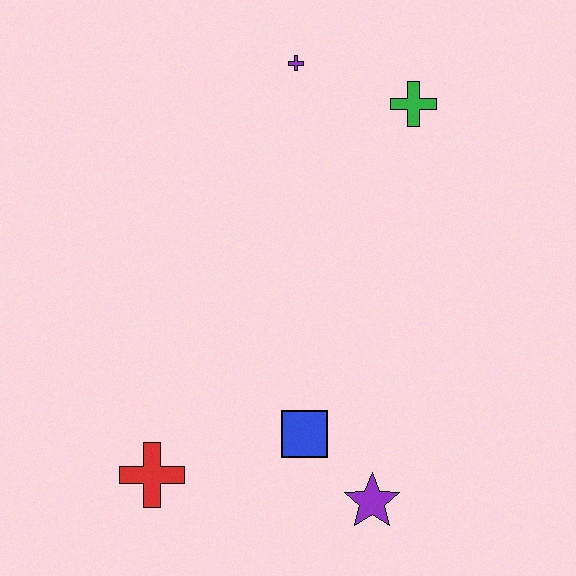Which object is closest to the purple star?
The blue square is closest to the purple star.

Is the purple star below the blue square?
Yes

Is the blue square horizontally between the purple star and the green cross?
No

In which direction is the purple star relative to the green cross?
The purple star is below the green cross.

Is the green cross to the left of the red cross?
No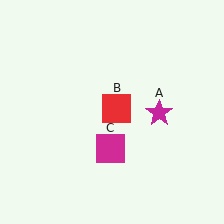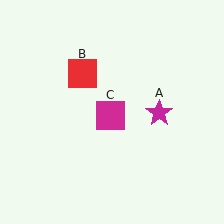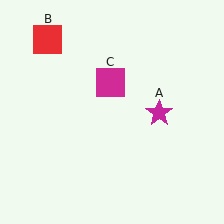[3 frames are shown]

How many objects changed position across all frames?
2 objects changed position: red square (object B), magenta square (object C).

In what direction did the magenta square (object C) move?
The magenta square (object C) moved up.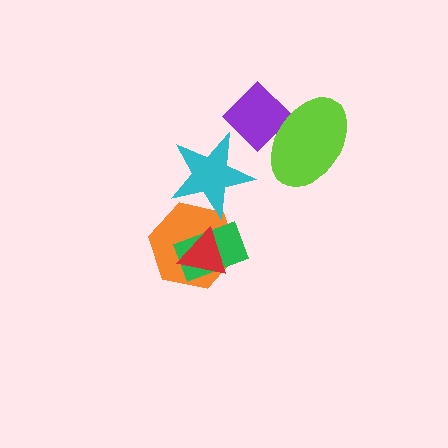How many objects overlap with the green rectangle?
2 objects overlap with the green rectangle.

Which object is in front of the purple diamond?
The lime ellipse is in front of the purple diamond.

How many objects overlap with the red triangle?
2 objects overlap with the red triangle.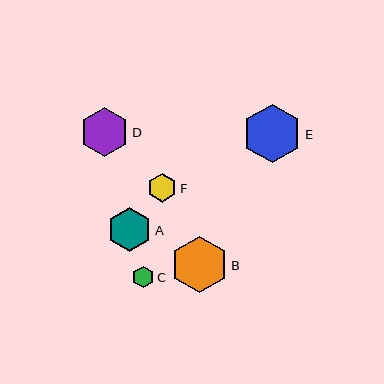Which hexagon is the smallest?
Hexagon C is the smallest with a size of approximately 22 pixels.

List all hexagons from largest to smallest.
From largest to smallest: E, B, D, A, F, C.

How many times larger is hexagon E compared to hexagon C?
Hexagon E is approximately 2.7 times the size of hexagon C.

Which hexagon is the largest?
Hexagon E is the largest with a size of approximately 59 pixels.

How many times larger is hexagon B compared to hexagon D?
Hexagon B is approximately 1.1 times the size of hexagon D.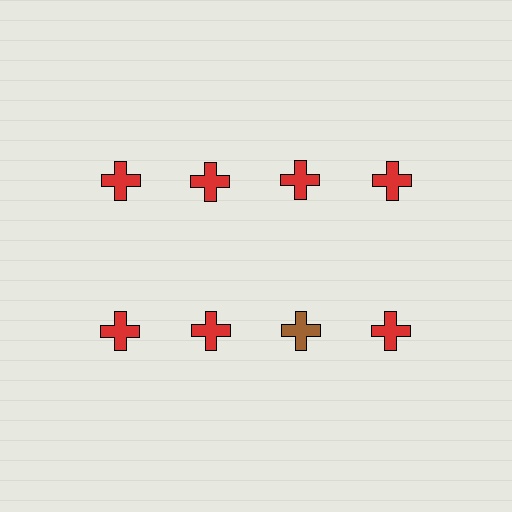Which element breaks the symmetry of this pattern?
The brown cross in the second row, center column breaks the symmetry. All other shapes are red crosses.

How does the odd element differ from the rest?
It has a different color: brown instead of red.